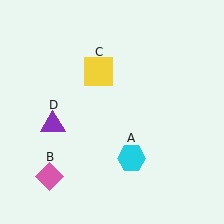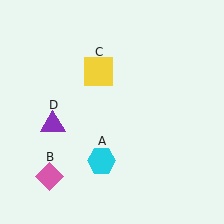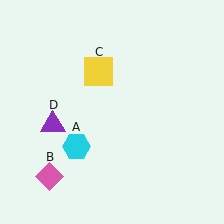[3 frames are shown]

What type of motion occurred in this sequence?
The cyan hexagon (object A) rotated clockwise around the center of the scene.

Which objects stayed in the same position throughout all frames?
Pink diamond (object B) and yellow square (object C) and purple triangle (object D) remained stationary.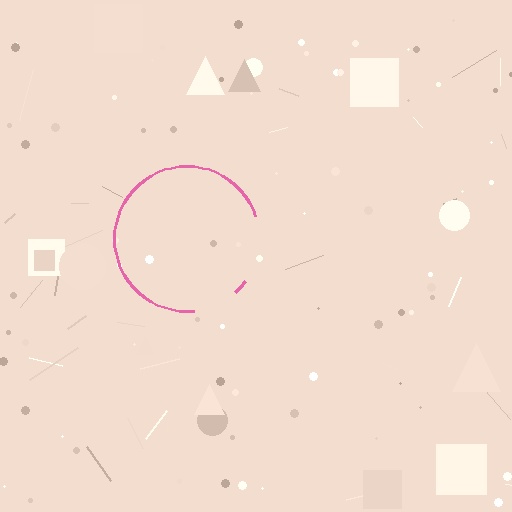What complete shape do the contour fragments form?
The contour fragments form a circle.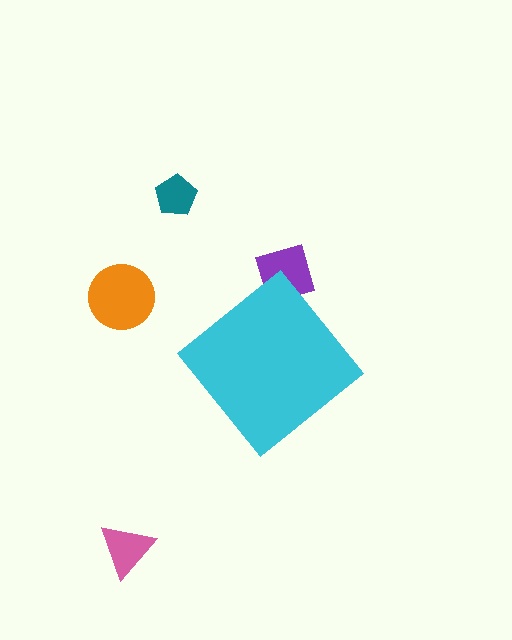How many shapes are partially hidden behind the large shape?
1 shape is partially hidden.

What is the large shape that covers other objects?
A cyan diamond.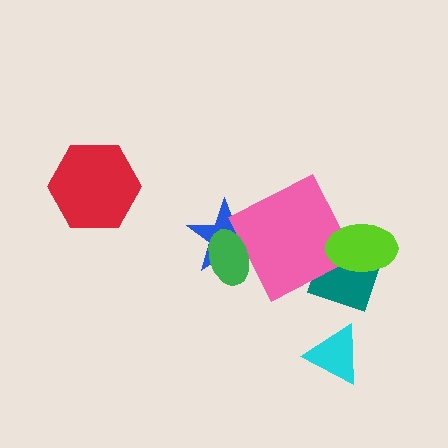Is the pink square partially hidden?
Yes, it is partially covered by another shape.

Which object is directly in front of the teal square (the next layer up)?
The pink square is directly in front of the teal square.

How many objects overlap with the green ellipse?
2 objects overlap with the green ellipse.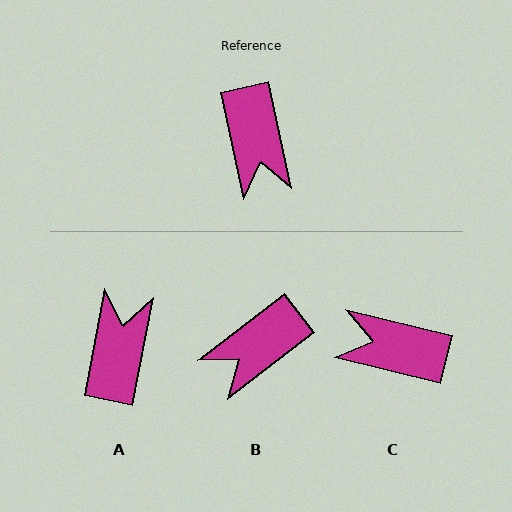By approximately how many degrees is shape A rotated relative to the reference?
Approximately 157 degrees counter-clockwise.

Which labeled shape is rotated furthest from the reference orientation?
A, about 157 degrees away.